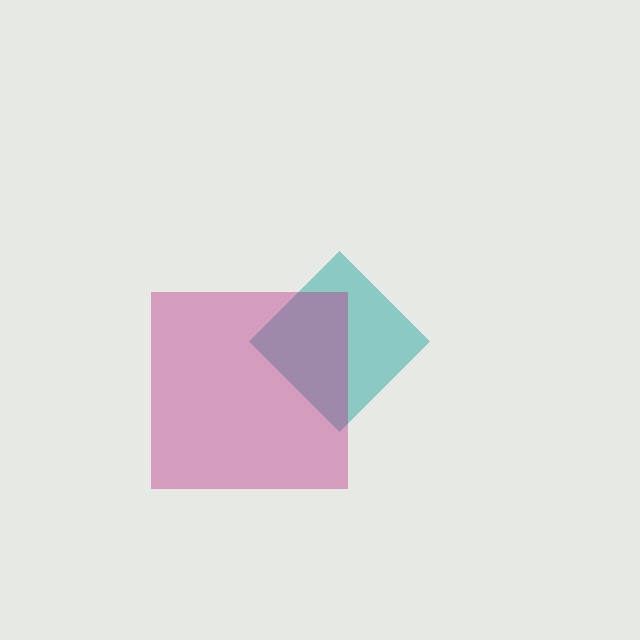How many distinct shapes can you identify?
There are 2 distinct shapes: a teal diamond, a magenta square.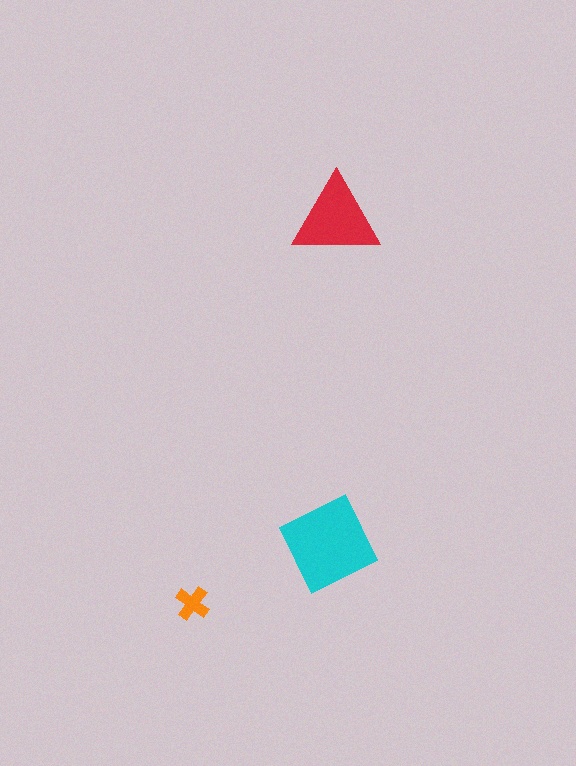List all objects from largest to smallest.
The cyan square, the red triangle, the orange cross.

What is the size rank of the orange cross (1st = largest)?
3rd.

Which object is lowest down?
The orange cross is bottommost.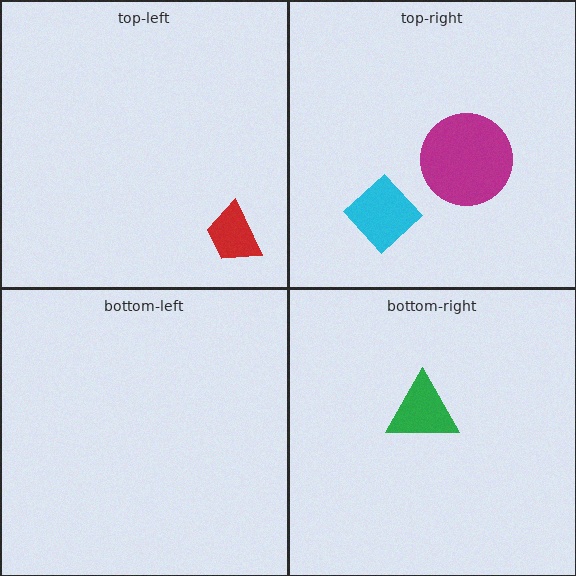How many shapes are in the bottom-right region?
1.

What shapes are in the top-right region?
The cyan diamond, the magenta circle.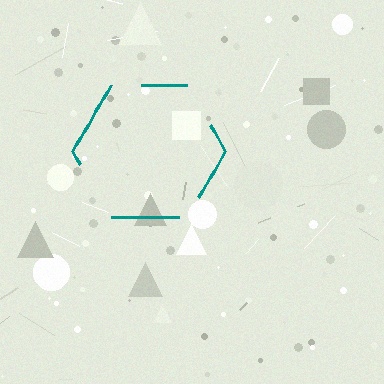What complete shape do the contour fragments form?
The contour fragments form a hexagon.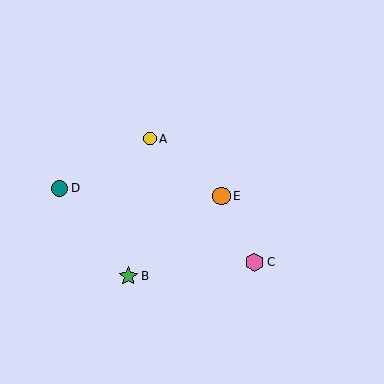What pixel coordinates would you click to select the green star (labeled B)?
Click at (128, 276) to select the green star B.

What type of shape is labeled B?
Shape B is a green star.